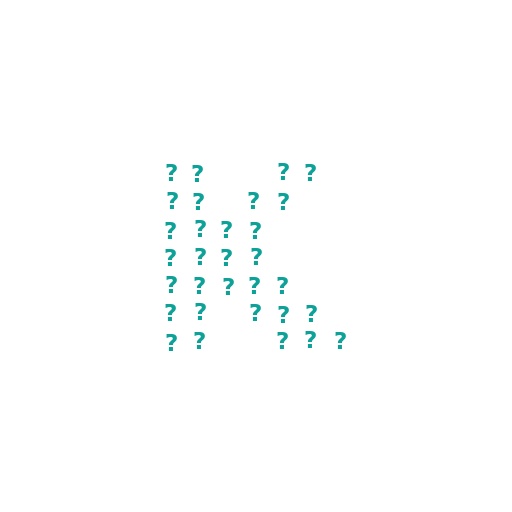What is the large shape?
The large shape is the letter K.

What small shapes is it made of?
It is made of small question marks.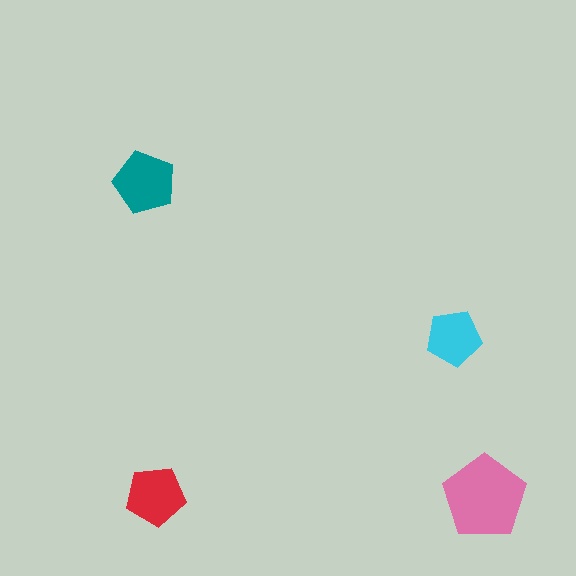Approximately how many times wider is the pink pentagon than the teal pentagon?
About 1.5 times wider.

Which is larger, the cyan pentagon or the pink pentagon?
The pink one.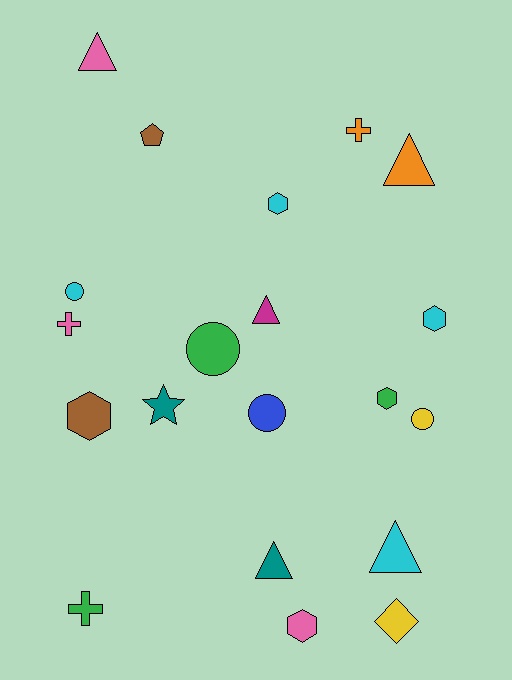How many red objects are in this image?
There are no red objects.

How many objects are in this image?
There are 20 objects.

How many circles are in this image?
There are 4 circles.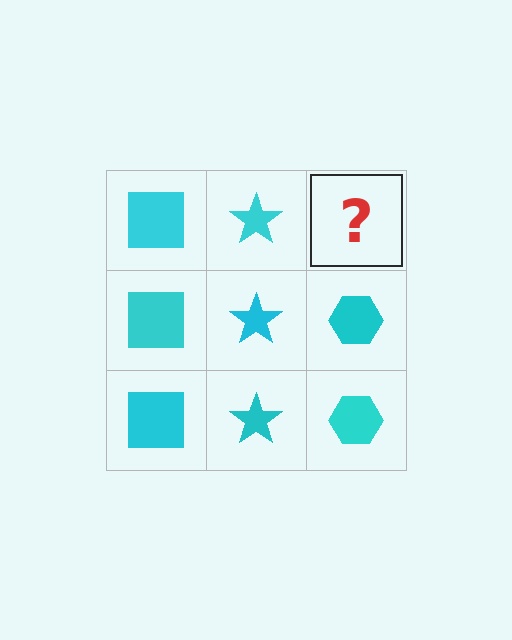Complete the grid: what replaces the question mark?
The question mark should be replaced with a cyan hexagon.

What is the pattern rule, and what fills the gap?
The rule is that each column has a consistent shape. The gap should be filled with a cyan hexagon.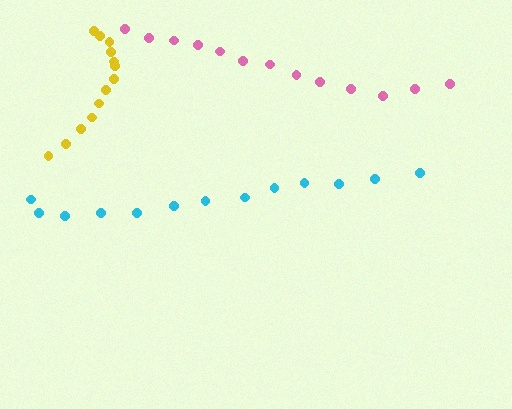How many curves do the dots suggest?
There are 3 distinct paths.